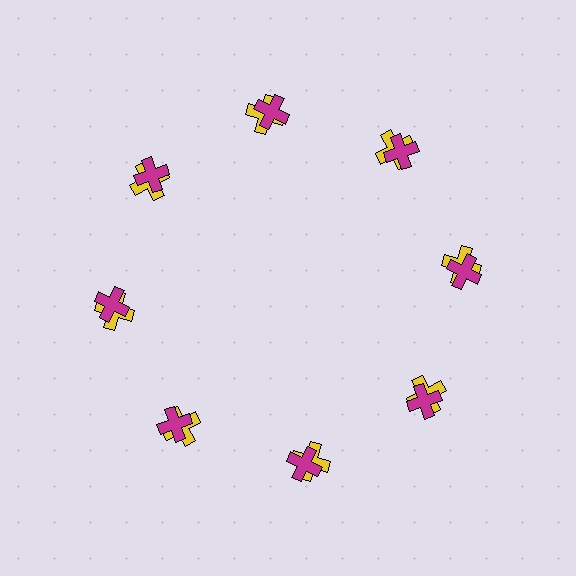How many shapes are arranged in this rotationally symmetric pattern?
There are 16 shapes, arranged in 8 groups of 2.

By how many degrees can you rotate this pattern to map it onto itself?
The pattern maps onto itself every 45 degrees of rotation.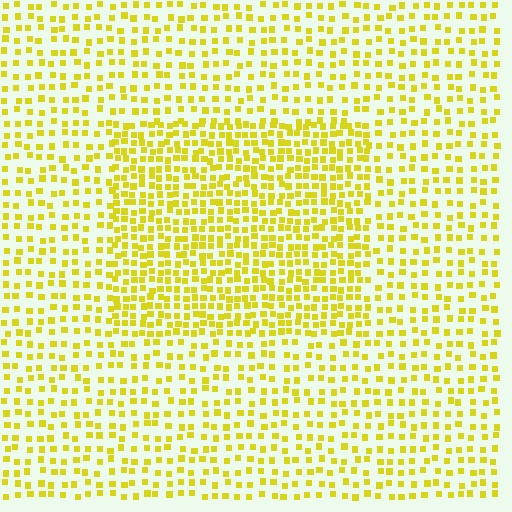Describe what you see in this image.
The image contains small yellow elements arranged at two different densities. A rectangle-shaped region is visible where the elements are more densely packed than the surrounding area.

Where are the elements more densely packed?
The elements are more densely packed inside the rectangle boundary.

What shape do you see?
I see a rectangle.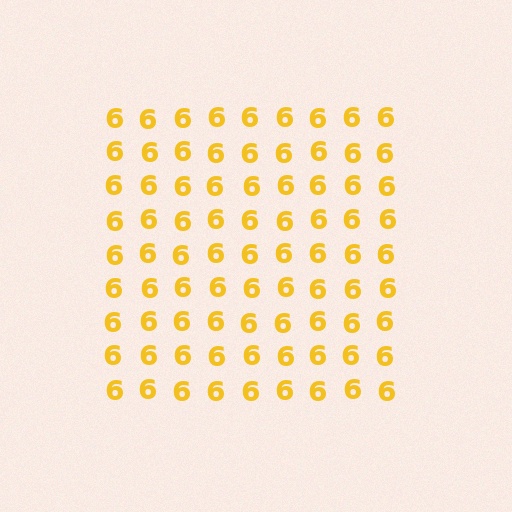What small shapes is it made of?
It is made of small digit 6's.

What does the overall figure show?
The overall figure shows a square.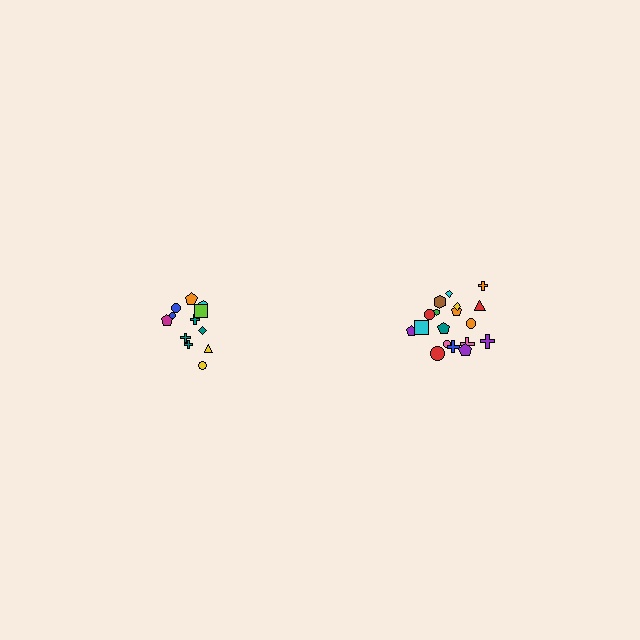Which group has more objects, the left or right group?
The right group.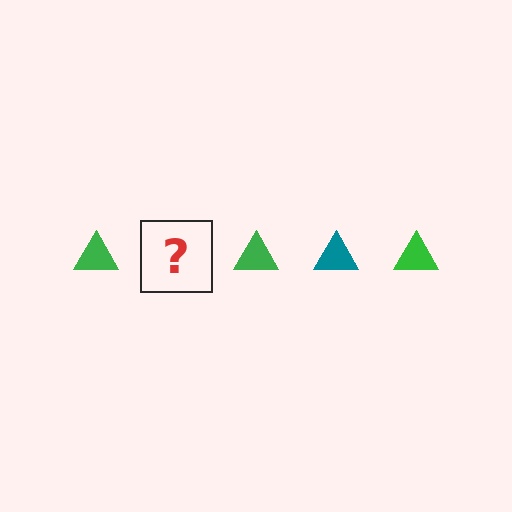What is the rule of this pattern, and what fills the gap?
The rule is that the pattern cycles through green, teal triangles. The gap should be filled with a teal triangle.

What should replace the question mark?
The question mark should be replaced with a teal triangle.